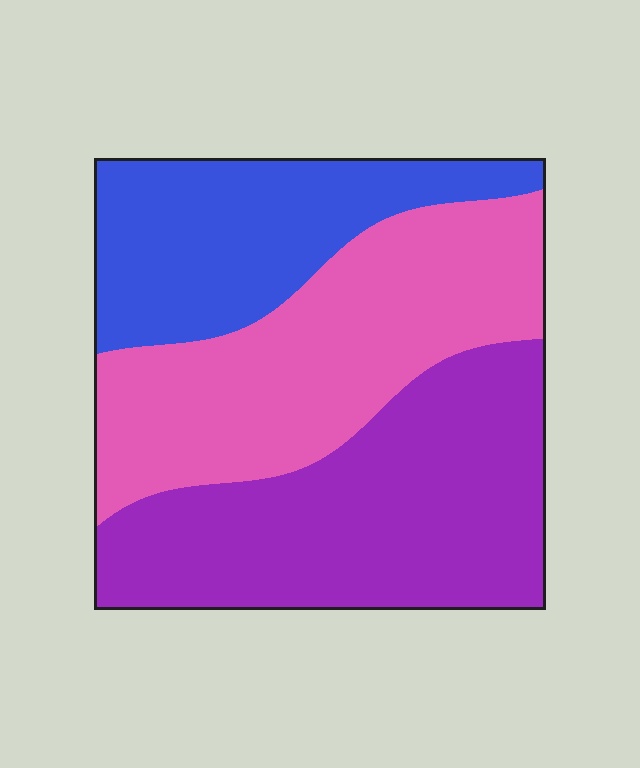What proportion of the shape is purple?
Purple takes up between a third and a half of the shape.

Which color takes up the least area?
Blue, at roughly 25%.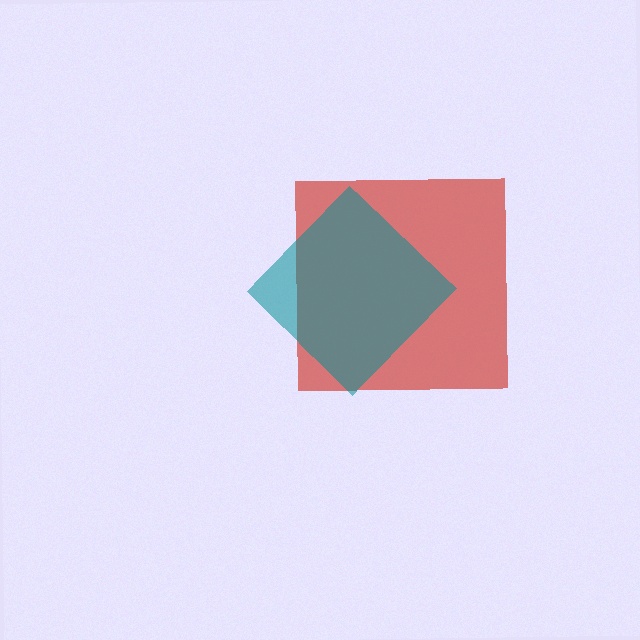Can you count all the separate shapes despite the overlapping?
Yes, there are 2 separate shapes.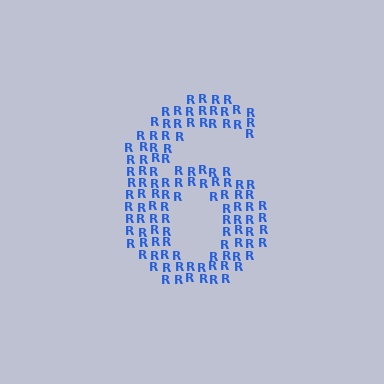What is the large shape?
The large shape is the digit 6.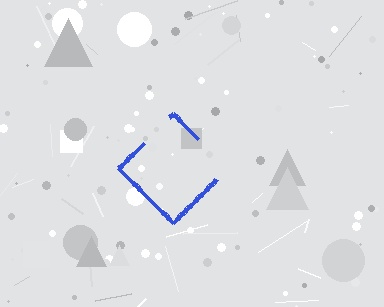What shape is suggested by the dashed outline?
The dashed outline suggests a diamond.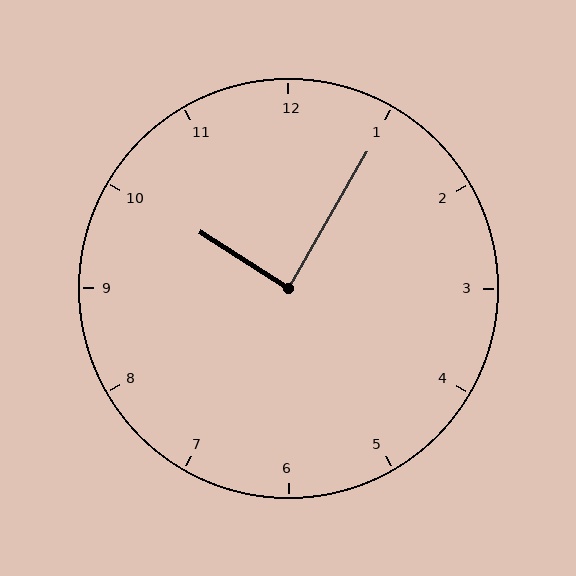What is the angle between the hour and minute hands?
Approximately 88 degrees.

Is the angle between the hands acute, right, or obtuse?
It is right.